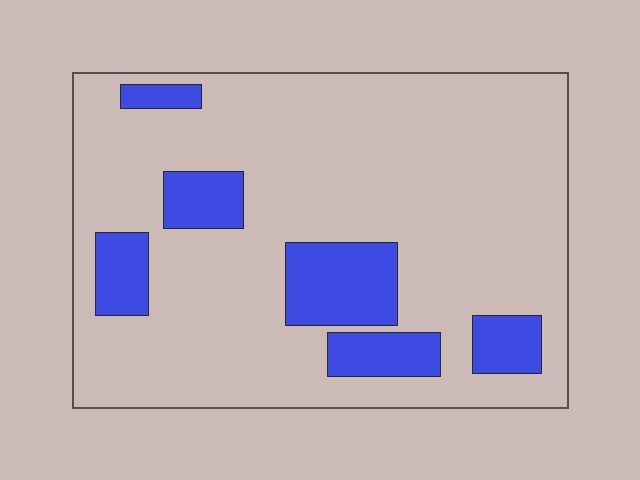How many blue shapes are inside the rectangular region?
6.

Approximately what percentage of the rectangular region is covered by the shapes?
Approximately 20%.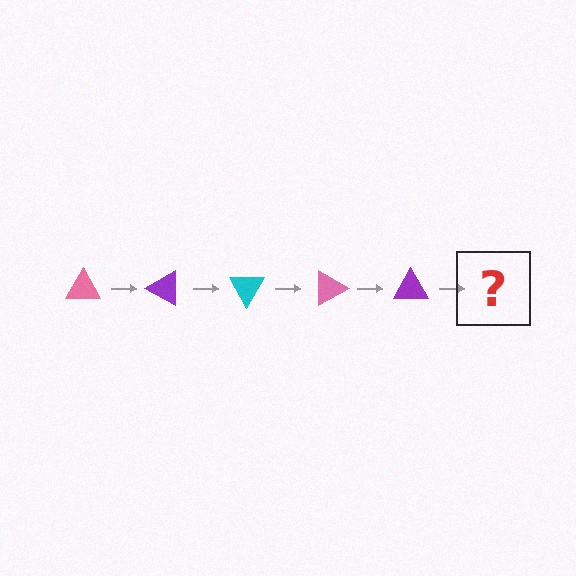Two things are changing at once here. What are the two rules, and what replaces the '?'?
The two rules are that it rotates 30 degrees each step and the color cycles through pink, purple, and cyan. The '?' should be a cyan triangle, rotated 150 degrees from the start.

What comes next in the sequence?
The next element should be a cyan triangle, rotated 150 degrees from the start.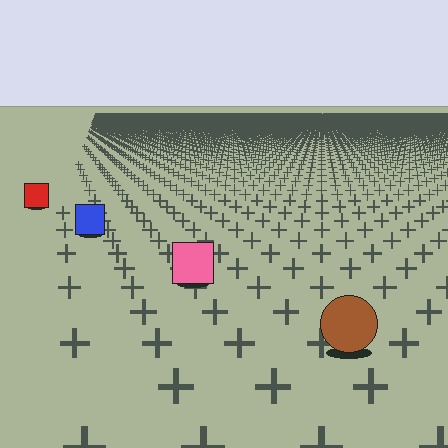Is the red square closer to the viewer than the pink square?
No. The pink square is closer — you can tell from the texture gradient: the ground texture is coarser near it.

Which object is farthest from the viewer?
The red square is farthest from the viewer. It appears smaller and the ground texture around it is denser.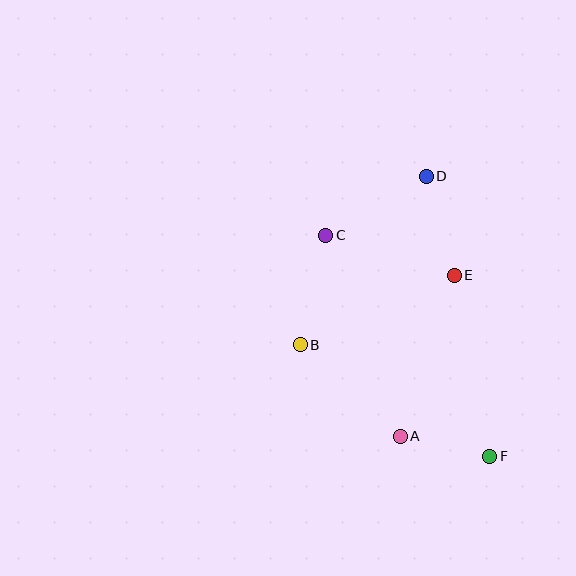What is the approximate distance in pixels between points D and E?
The distance between D and E is approximately 103 pixels.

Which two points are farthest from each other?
Points D and F are farthest from each other.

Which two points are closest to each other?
Points A and F are closest to each other.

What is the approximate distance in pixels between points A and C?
The distance between A and C is approximately 215 pixels.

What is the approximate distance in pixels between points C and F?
The distance between C and F is approximately 276 pixels.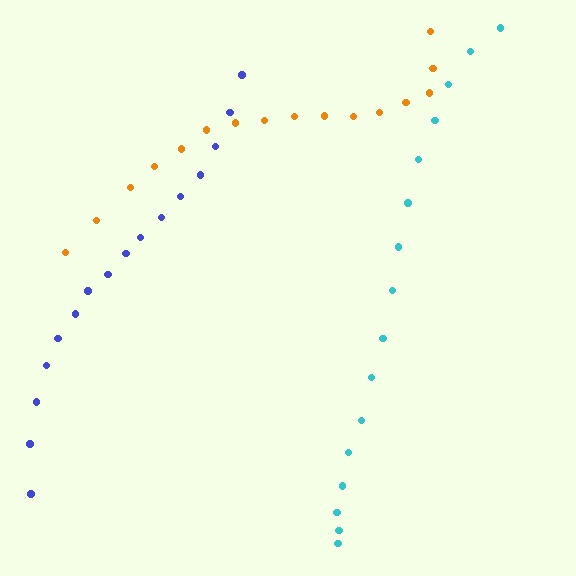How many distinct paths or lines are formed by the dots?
There are 3 distinct paths.